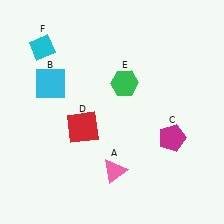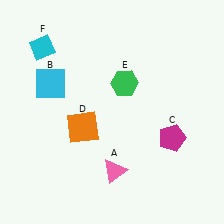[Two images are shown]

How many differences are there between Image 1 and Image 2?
There is 1 difference between the two images.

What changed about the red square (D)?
In Image 1, D is red. In Image 2, it changed to orange.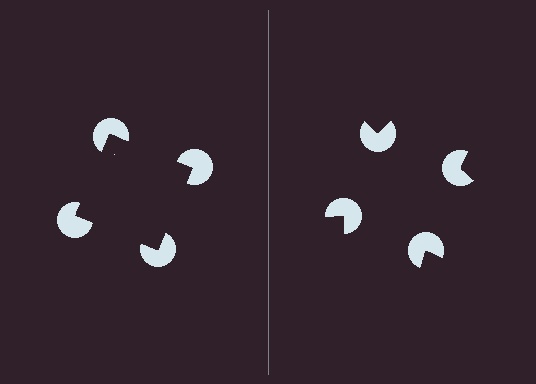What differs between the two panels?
The pac-man discs are positioned identically on both sides; only the wedge orientations differ. On the left they align to a square; on the right they are misaligned.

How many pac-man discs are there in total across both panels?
8 — 4 on each side.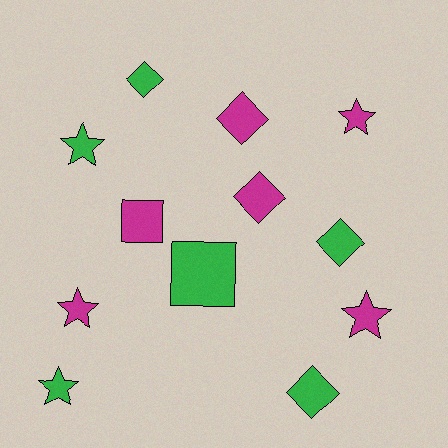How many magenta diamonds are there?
There are 2 magenta diamonds.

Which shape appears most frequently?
Diamond, with 5 objects.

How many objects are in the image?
There are 12 objects.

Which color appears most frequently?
Magenta, with 6 objects.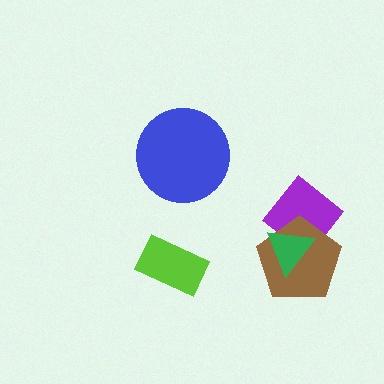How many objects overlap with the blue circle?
0 objects overlap with the blue circle.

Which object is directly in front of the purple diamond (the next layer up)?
The brown pentagon is directly in front of the purple diamond.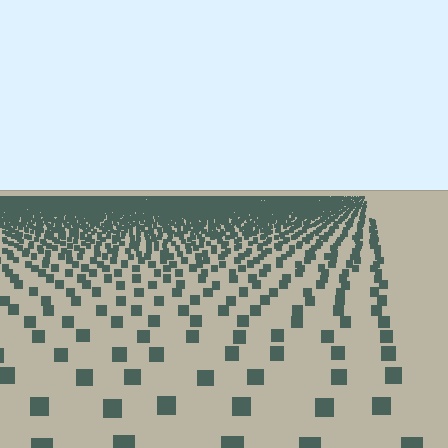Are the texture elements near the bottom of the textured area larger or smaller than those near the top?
Larger. Near the bottom, elements are closer to the viewer and appear at a bigger on-screen size.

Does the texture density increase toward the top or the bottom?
Density increases toward the top.